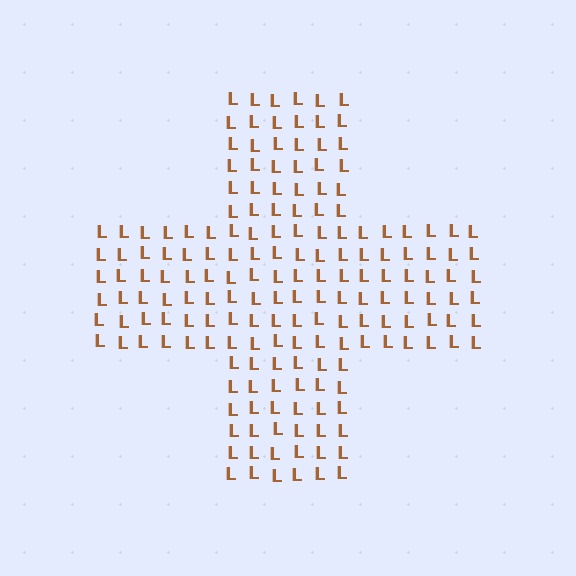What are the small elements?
The small elements are letter L's.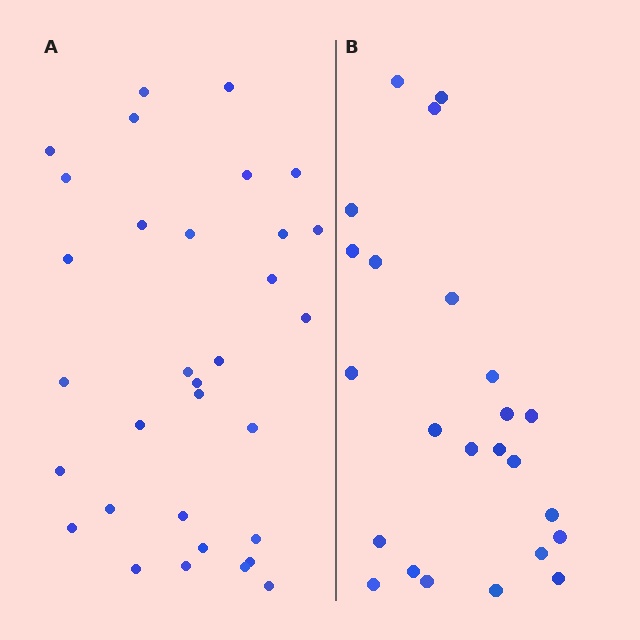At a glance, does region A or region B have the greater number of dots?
Region A (the left region) has more dots.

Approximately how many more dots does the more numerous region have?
Region A has roughly 8 or so more dots than region B.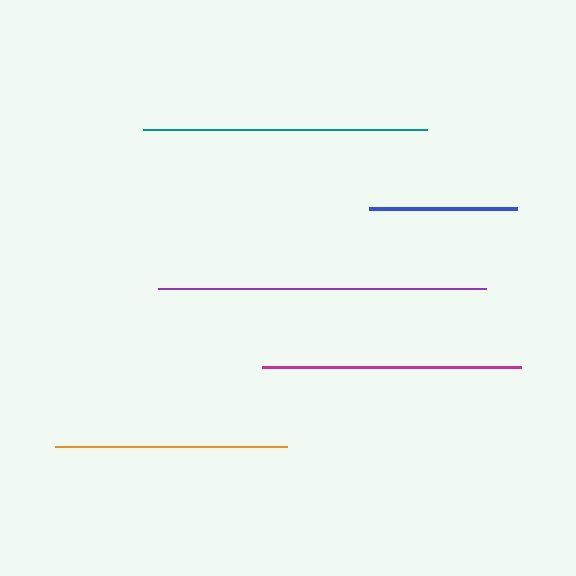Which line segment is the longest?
The purple line is the longest at approximately 328 pixels.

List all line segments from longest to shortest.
From longest to shortest: purple, teal, magenta, orange, blue.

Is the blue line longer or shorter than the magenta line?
The magenta line is longer than the blue line.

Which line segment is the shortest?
The blue line is the shortest at approximately 148 pixels.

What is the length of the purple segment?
The purple segment is approximately 328 pixels long.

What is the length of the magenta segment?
The magenta segment is approximately 259 pixels long.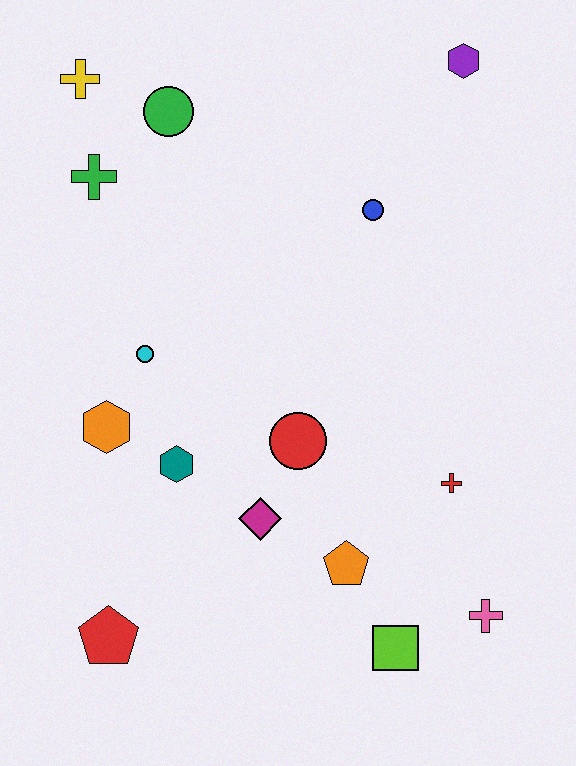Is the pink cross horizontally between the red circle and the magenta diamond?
No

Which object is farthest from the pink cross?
The yellow cross is farthest from the pink cross.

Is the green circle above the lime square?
Yes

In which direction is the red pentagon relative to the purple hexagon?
The red pentagon is below the purple hexagon.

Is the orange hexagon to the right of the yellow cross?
Yes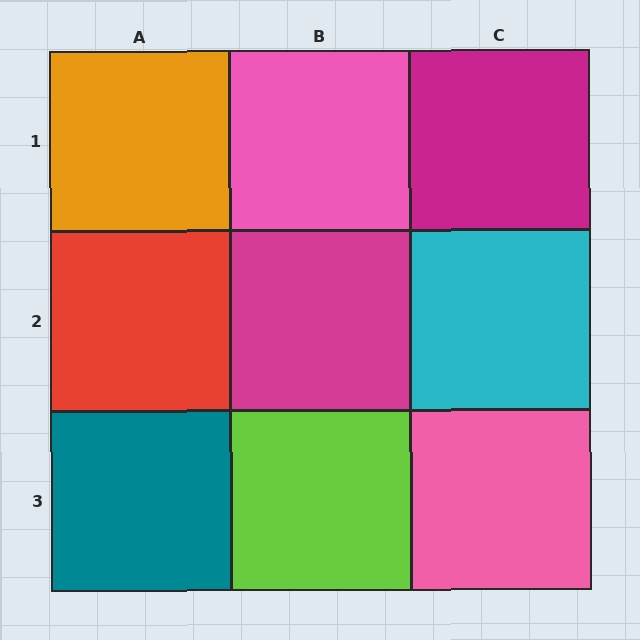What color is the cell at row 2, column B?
Magenta.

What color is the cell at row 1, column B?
Pink.